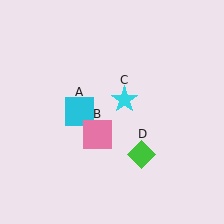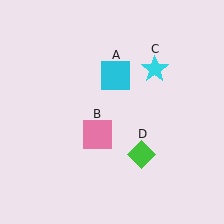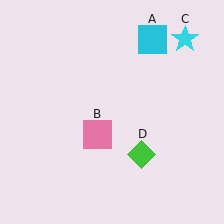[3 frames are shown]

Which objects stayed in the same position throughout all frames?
Pink square (object B) and green diamond (object D) remained stationary.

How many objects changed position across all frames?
2 objects changed position: cyan square (object A), cyan star (object C).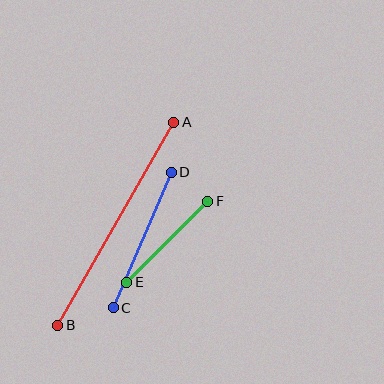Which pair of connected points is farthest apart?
Points A and B are farthest apart.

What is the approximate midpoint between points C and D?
The midpoint is at approximately (142, 240) pixels.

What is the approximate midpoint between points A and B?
The midpoint is at approximately (116, 224) pixels.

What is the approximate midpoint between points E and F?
The midpoint is at approximately (167, 242) pixels.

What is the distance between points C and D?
The distance is approximately 147 pixels.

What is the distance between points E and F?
The distance is approximately 115 pixels.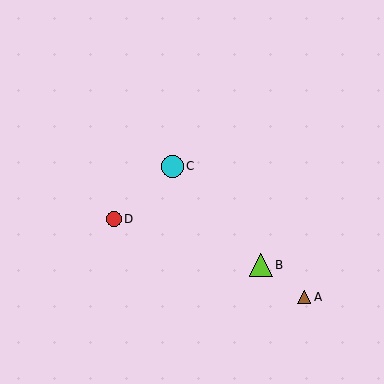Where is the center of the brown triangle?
The center of the brown triangle is at (304, 297).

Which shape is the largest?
The lime triangle (labeled B) is the largest.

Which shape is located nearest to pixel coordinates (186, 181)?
The cyan circle (labeled C) at (172, 166) is nearest to that location.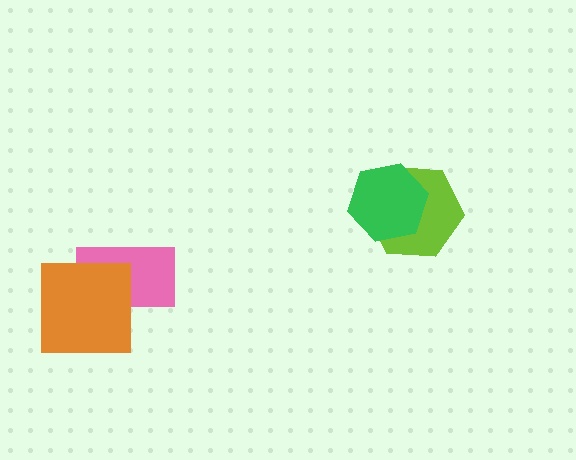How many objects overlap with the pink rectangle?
1 object overlaps with the pink rectangle.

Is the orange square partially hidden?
No, no other shape covers it.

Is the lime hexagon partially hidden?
Yes, it is partially covered by another shape.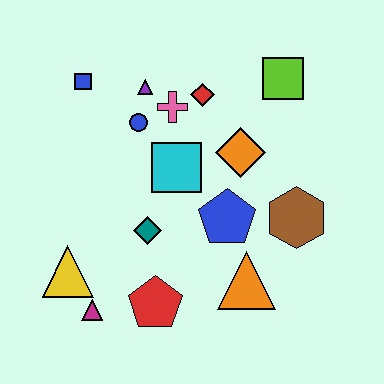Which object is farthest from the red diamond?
The magenta triangle is farthest from the red diamond.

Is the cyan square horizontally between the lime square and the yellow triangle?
Yes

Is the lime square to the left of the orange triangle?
No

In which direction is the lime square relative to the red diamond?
The lime square is to the right of the red diamond.